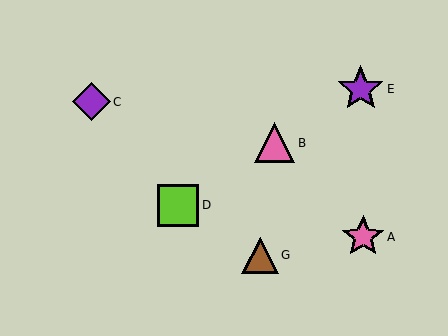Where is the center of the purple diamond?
The center of the purple diamond is at (92, 102).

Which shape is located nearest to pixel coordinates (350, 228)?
The pink star (labeled A) at (363, 237) is nearest to that location.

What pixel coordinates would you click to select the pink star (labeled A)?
Click at (363, 237) to select the pink star A.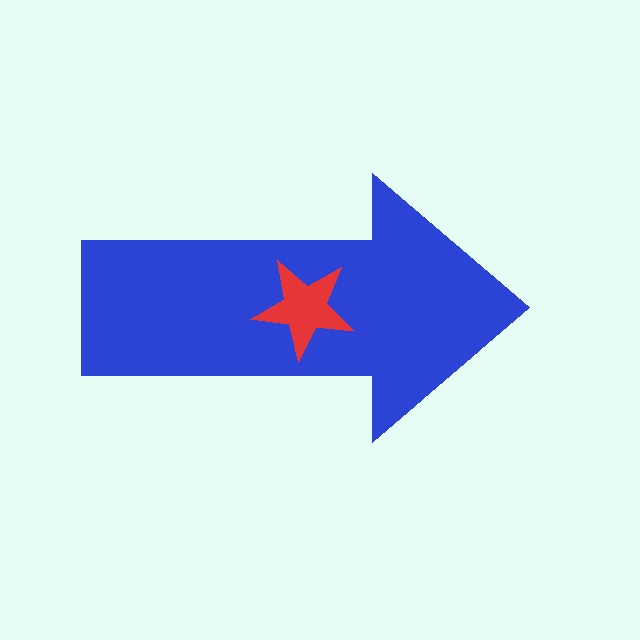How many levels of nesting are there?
2.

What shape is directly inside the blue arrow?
The red star.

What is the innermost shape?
The red star.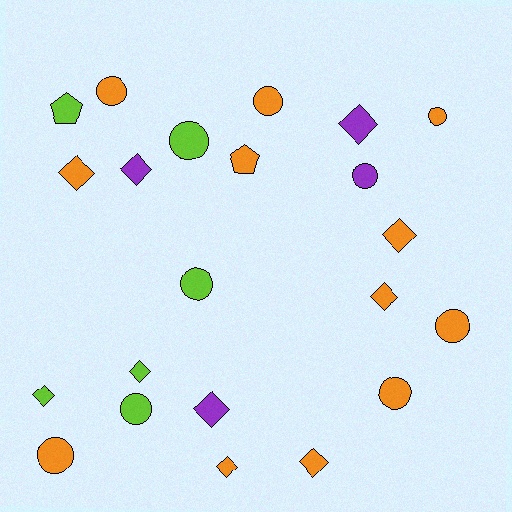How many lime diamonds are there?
There are 2 lime diamonds.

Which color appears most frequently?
Orange, with 12 objects.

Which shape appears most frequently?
Circle, with 10 objects.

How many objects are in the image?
There are 22 objects.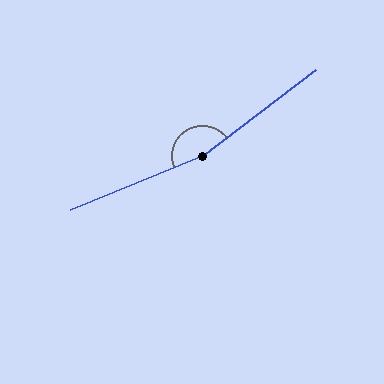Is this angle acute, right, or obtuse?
It is obtuse.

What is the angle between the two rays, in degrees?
Approximately 165 degrees.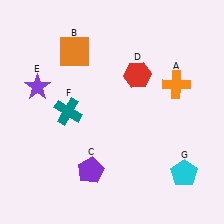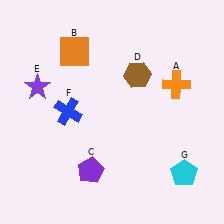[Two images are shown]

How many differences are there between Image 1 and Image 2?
There are 2 differences between the two images.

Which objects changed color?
D changed from red to brown. F changed from teal to blue.